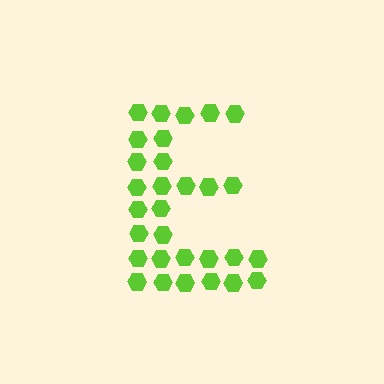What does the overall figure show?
The overall figure shows the letter E.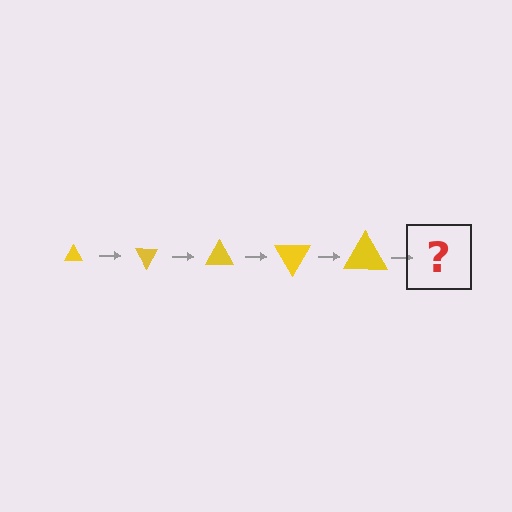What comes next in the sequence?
The next element should be a triangle, larger than the previous one and rotated 300 degrees from the start.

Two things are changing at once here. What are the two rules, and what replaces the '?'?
The two rules are that the triangle grows larger each step and it rotates 60 degrees each step. The '?' should be a triangle, larger than the previous one and rotated 300 degrees from the start.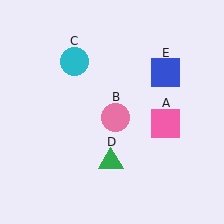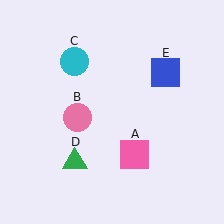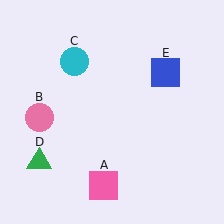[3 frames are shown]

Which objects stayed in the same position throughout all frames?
Cyan circle (object C) and blue square (object E) remained stationary.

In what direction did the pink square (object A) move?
The pink square (object A) moved down and to the left.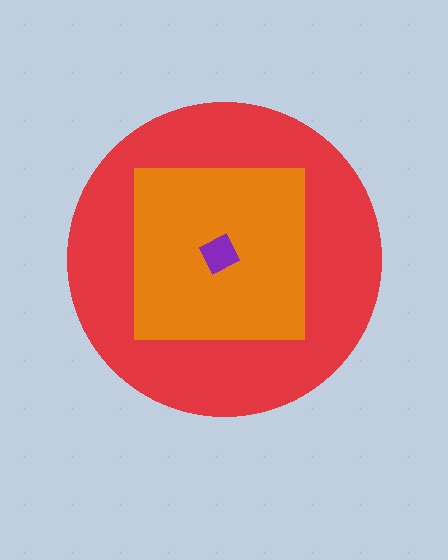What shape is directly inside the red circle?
The orange square.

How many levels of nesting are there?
3.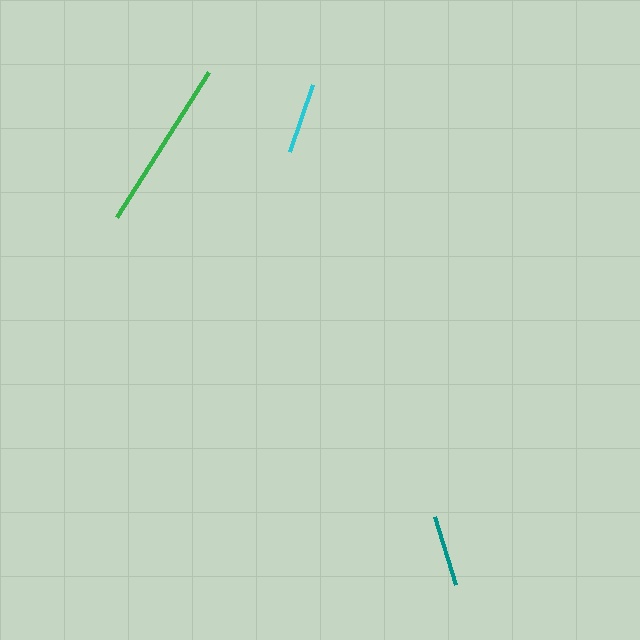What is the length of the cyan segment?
The cyan segment is approximately 71 pixels long.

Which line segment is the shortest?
The cyan line is the shortest at approximately 71 pixels.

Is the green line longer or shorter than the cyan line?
The green line is longer than the cyan line.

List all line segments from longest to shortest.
From longest to shortest: green, teal, cyan.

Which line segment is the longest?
The green line is the longest at approximately 172 pixels.